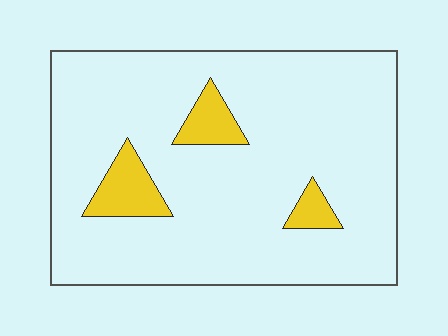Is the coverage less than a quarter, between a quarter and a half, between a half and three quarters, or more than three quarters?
Less than a quarter.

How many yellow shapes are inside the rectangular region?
3.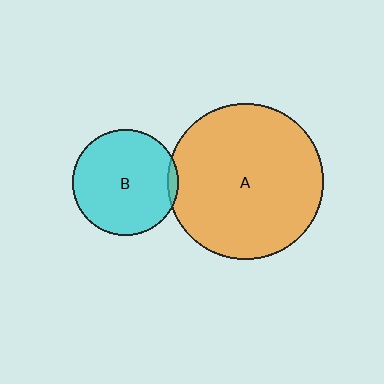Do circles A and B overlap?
Yes.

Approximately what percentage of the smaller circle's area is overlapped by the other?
Approximately 5%.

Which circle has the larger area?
Circle A (orange).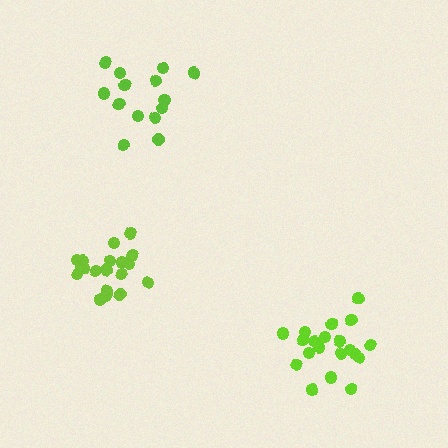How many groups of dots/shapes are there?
There are 3 groups.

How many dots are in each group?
Group 1: 19 dots, Group 2: 14 dots, Group 3: 20 dots (53 total).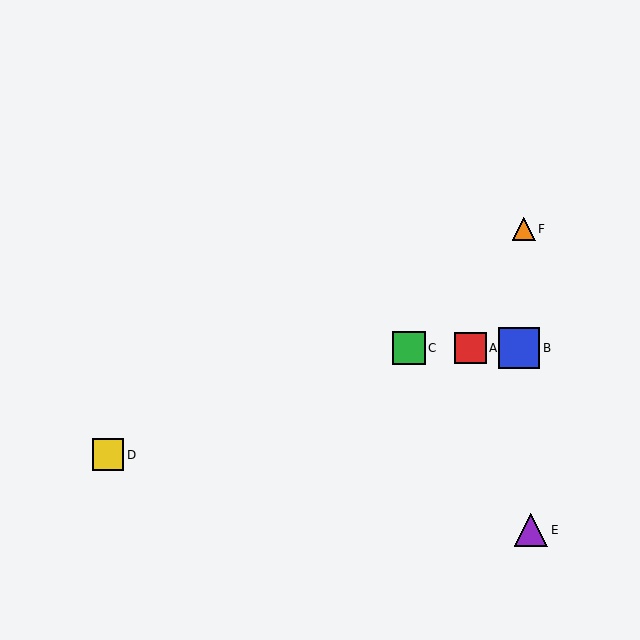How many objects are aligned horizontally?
3 objects (A, B, C) are aligned horizontally.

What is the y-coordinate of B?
Object B is at y≈348.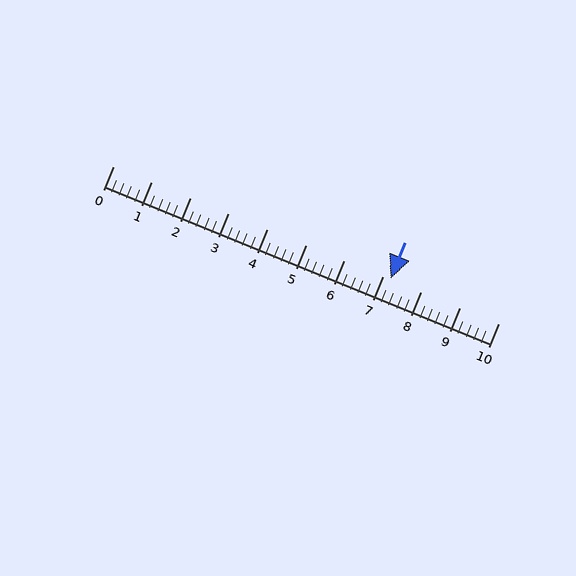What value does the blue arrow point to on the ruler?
The blue arrow points to approximately 7.2.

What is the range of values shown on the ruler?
The ruler shows values from 0 to 10.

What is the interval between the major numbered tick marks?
The major tick marks are spaced 1 units apart.